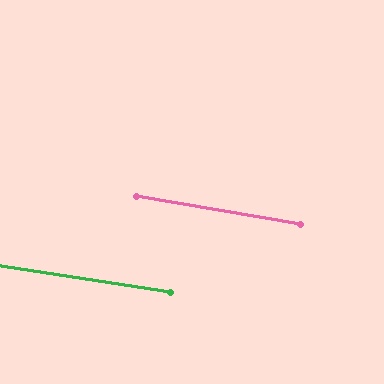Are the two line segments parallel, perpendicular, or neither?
Parallel — their directions differ by only 1.1°.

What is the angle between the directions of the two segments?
Approximately 1 degree.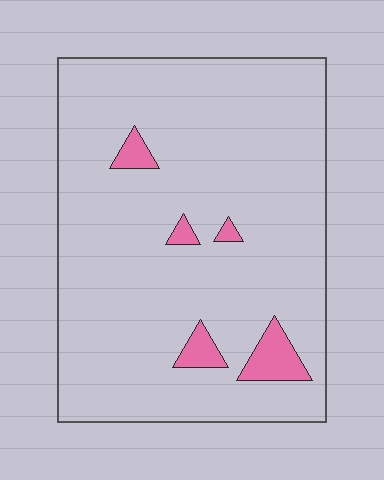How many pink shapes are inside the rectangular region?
5.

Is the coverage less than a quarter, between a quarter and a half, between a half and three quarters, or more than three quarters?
Less than a quarter.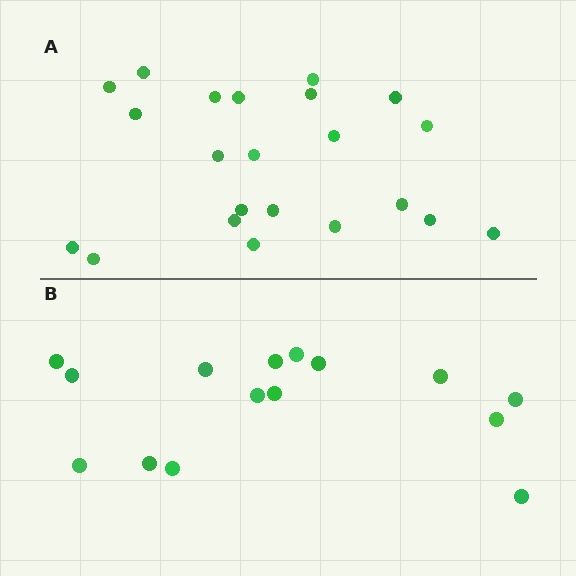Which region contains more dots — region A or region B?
Region A (the top region) has more dots.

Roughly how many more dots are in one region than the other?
Region A has roughly 8 or so more dots than region B.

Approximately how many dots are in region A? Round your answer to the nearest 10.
About 20 dots. (The exact count is 22, which rounds to 20.)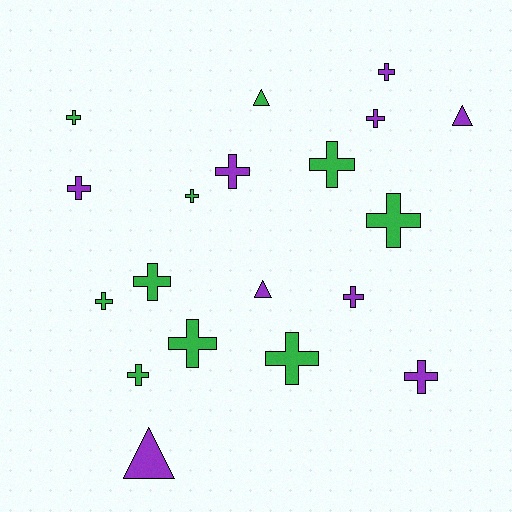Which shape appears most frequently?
Cross, with 15 objects.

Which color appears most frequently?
Green, with 10 objects.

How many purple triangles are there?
There are 3 purple triangles.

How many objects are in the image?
There are 19 objects.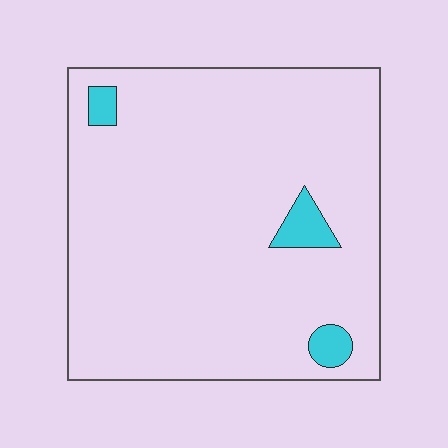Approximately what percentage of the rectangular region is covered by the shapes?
Approximately 5%.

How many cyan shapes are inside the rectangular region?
3.